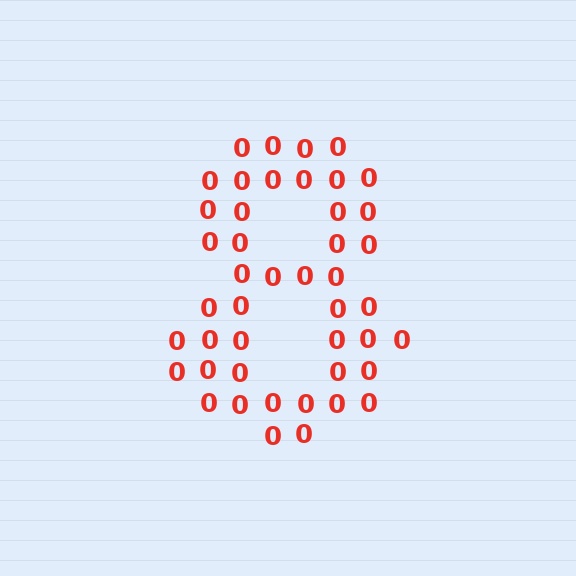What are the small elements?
The small elements are digit 0's.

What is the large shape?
The large shape is the digit 8.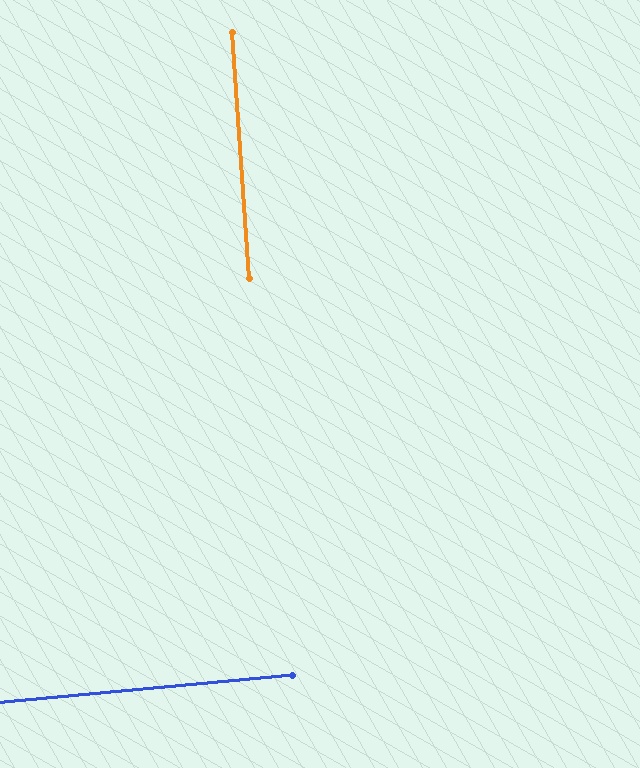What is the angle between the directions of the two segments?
Approximately 89 degrees.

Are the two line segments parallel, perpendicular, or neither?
Perpendicular — they meet at approximately 89°.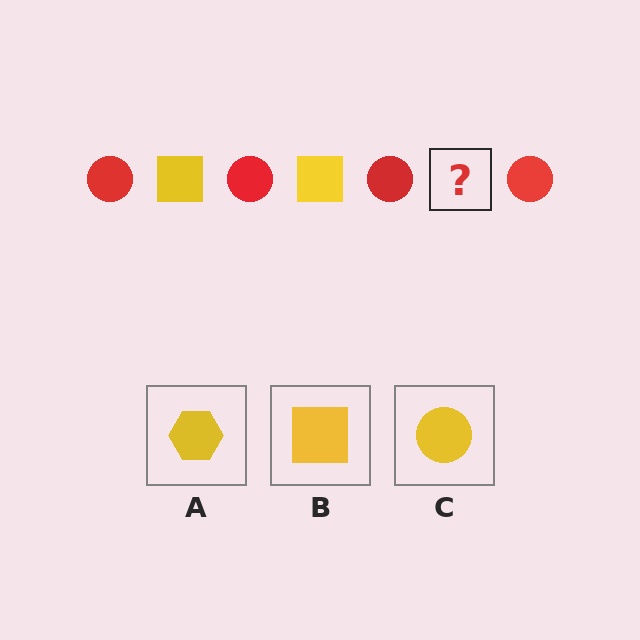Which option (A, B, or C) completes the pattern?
B.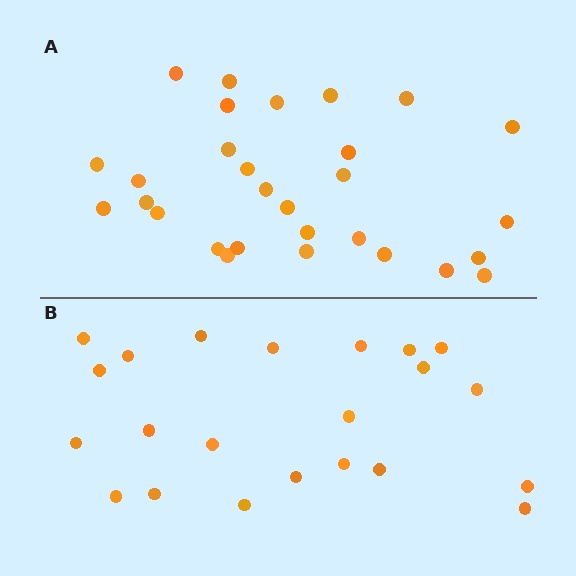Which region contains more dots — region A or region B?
Region A (the top region) has more dots.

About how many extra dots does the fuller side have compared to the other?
Region A has roughly 8 or so more dots than region B.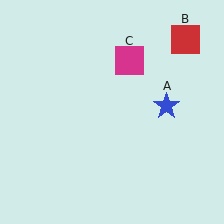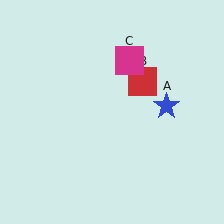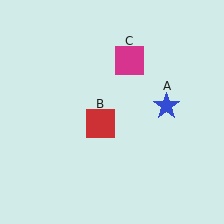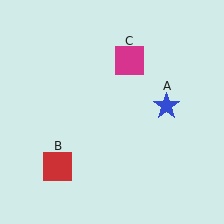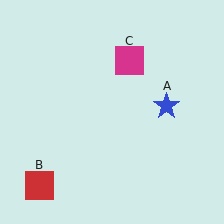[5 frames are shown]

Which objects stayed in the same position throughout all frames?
Blue star (object A) and magenta square (object C) remained stationary.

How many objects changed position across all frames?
1 object changed position: red square (object B).